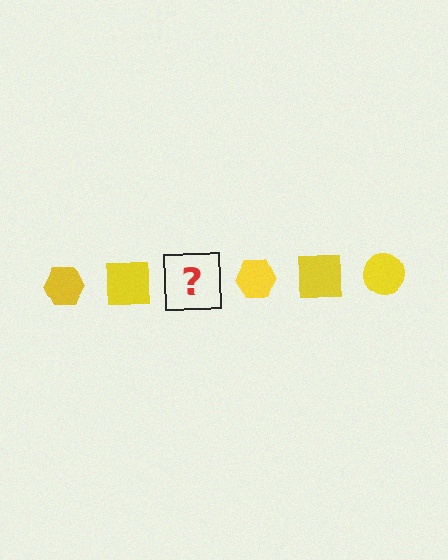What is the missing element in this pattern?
The missing element is a yellow circle.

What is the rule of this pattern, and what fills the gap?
The rule is that the pattern cycles through hexagon, square, circle shapes in yellow. The gap should be filled with a yellow circle.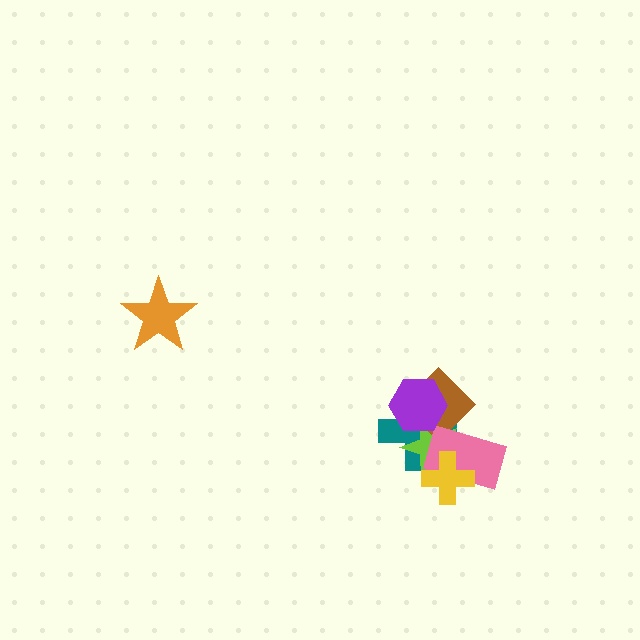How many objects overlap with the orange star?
0 objects overlap with the orange star.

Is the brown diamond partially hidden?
Yes, it is partially covered by another shape.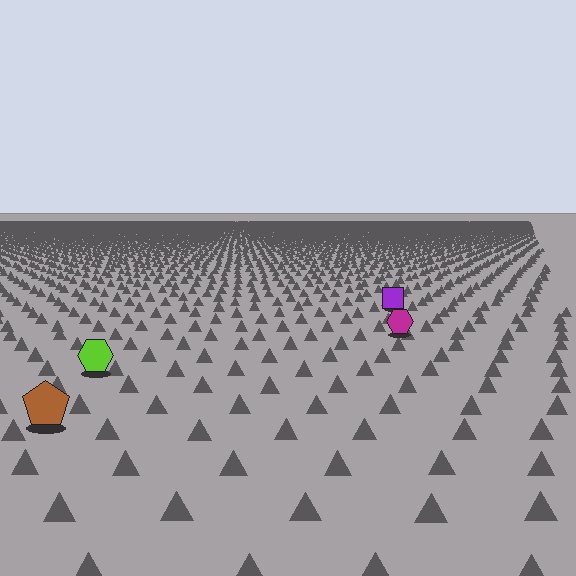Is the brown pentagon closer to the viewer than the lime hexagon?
Yes. The brown pentagon is closer — you can tell from the texture gradient: the ground texture is coarser near it.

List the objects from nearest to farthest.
From nearest to farthest: the brown pentagon, the lime hexagon, the magenta hexagon, the purple square.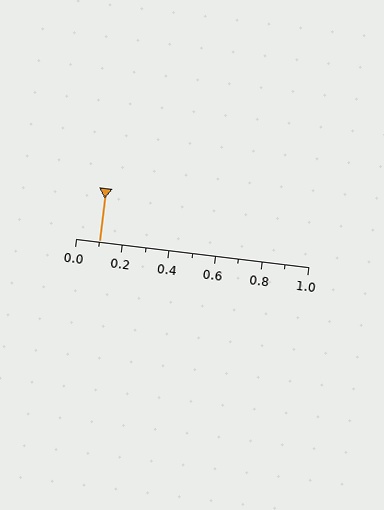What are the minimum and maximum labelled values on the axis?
The axis runs from 0.0 to 1.0.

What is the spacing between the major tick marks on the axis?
The major ticks are spaced 0.2 apart.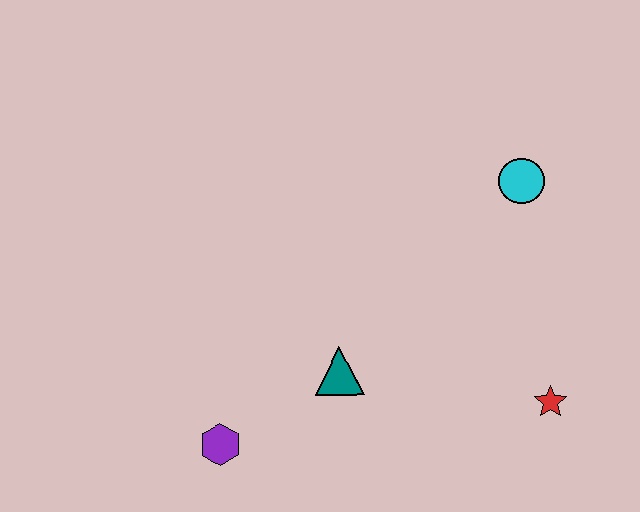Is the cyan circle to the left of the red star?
Yes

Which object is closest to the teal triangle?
The purple hexagon is closest to the teal triangle.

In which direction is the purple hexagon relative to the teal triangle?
The purple hexagon is to the left of the teal triangle.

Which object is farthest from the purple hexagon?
The cyan circle is farthest from the purple hexagon.